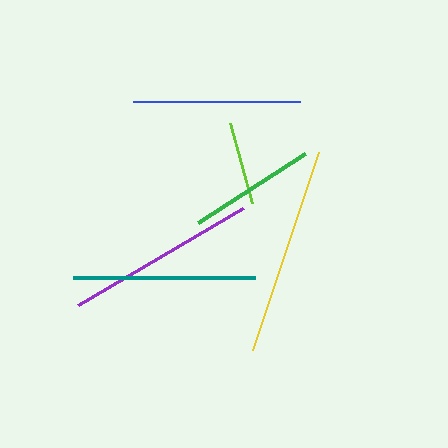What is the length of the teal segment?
The teal segment is approximately 183 pixels long.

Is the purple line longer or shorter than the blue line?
The purple line is longer than the blue line.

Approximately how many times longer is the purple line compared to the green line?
The purple line is approximately 1.5 times the length of the green line.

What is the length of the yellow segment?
The yellow segment is approximately 208 pixels long.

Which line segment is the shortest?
The lime line is the shortest at approximately 83 pixels.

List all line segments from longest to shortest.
From longest to shortest: yellow, purple, teal, blue, green, lime.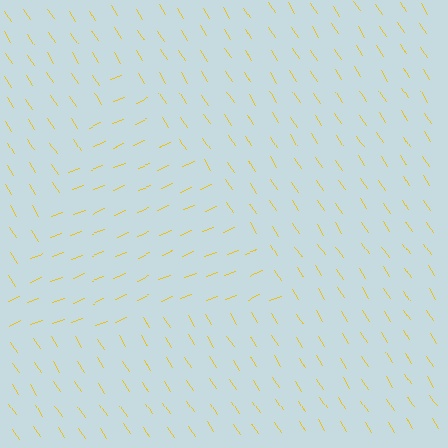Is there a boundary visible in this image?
Yes, there is a texture boundary formed by a change in line orientation.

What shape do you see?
I see a triangle.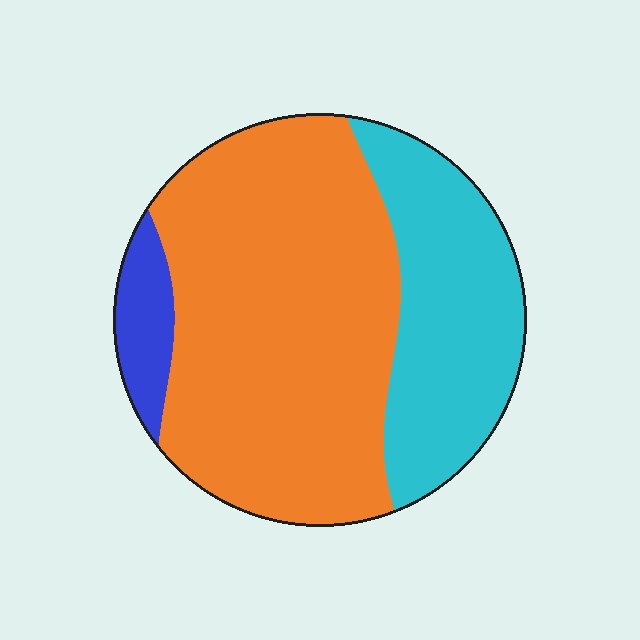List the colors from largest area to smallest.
From largest to smallest: orange, cyan, blue.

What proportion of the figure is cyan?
Cyan takes up between a quarter and a half of the figure.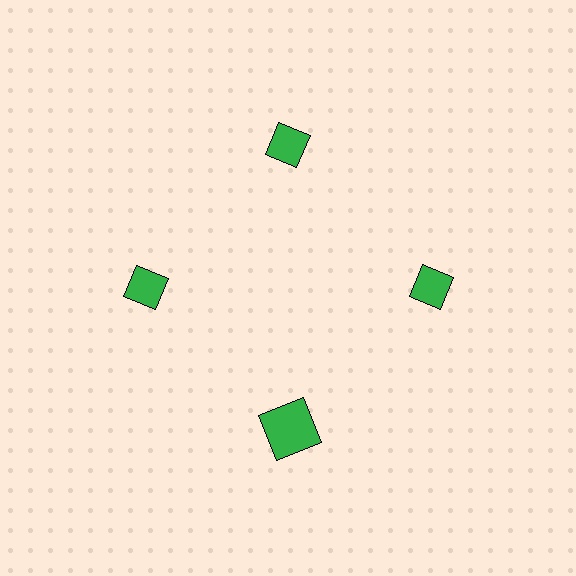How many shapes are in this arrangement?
There are 4 shapes arranged in a ring pattern.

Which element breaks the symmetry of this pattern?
The green square at roughly the 6 o'clock position breaks the symmetry. All other shapes are green diamonds.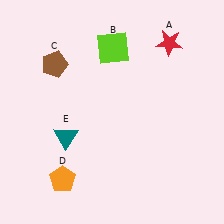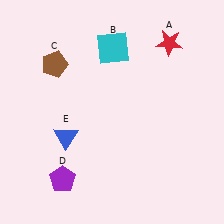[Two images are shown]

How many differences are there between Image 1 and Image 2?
There are 3 differences between the two images.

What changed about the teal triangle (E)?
In Image 1, E is teal. In Image 2, it changed to blue.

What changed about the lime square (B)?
In Image 1, B is lime. In Image 2, it changed to cyan.